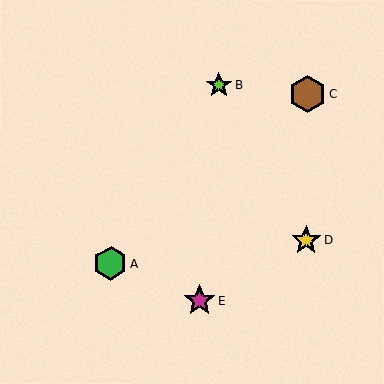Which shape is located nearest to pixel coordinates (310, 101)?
The brown hexagon (labeled C) at (307, 94) is nearest to that location.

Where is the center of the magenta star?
The center of the magenta star is at (200, 301).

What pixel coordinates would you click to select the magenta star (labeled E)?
Click at (200, 301) to select the magenta star E.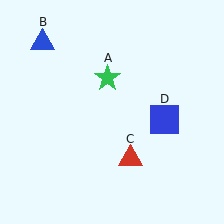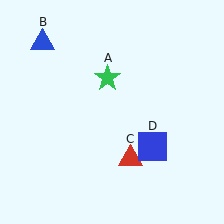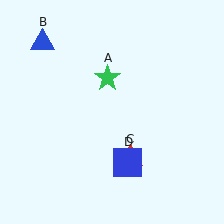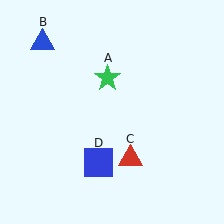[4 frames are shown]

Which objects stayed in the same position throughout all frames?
Green star (object A) and blue triangle (object B) and red triangle (object C) remained stationary.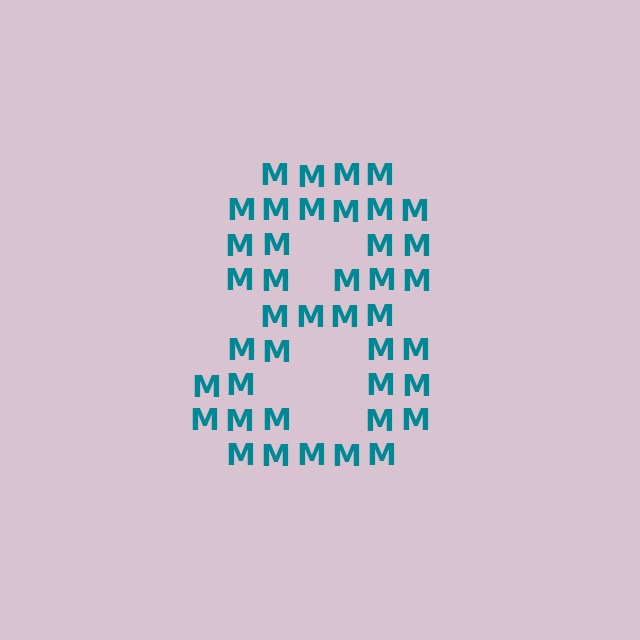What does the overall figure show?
The overall figure shows the digit 8.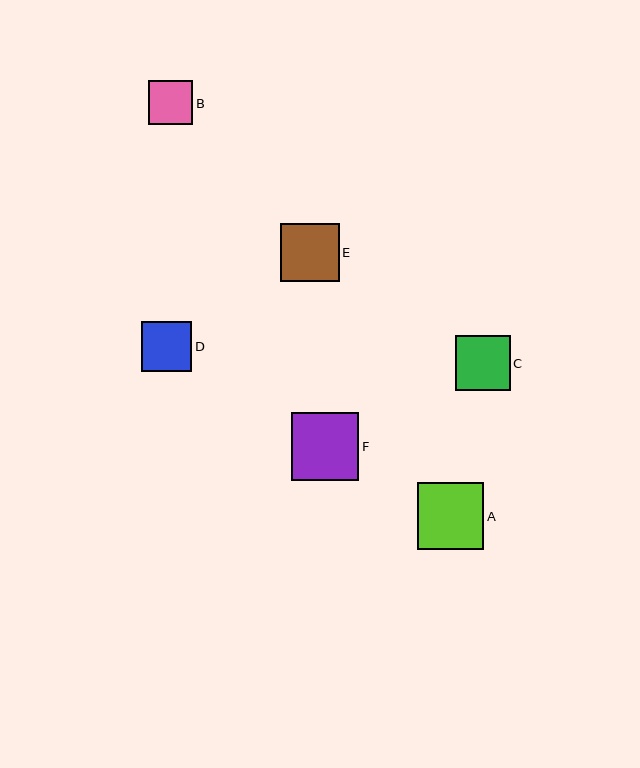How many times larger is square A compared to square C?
Square A is approximately 1.2 times the size of square C.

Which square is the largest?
Square F is the largest with a size of approximately 67 pixels.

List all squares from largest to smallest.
From largest to smallest: F, A, E, C, D, B.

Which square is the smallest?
Square B is the smallest with a size of approximately 45 pixels.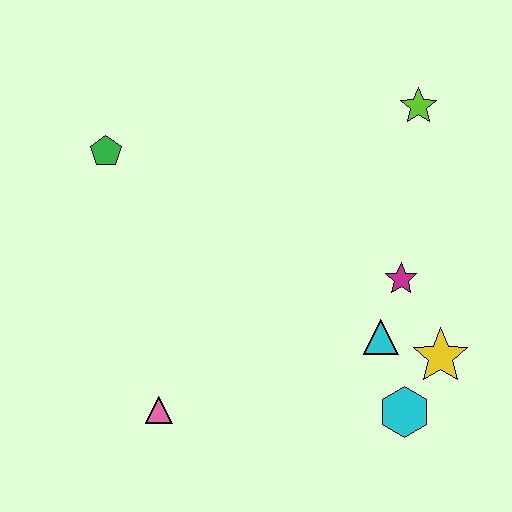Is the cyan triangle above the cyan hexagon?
Yes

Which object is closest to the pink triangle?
The cyan triangle is closest to the pink triangle.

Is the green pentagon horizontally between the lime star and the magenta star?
No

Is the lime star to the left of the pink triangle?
No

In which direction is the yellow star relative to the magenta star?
The yellow star is below the magenta star.